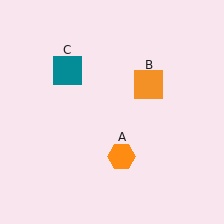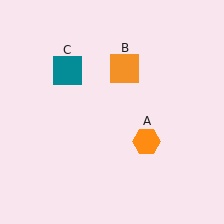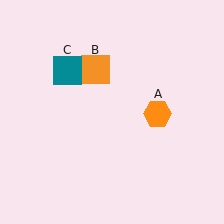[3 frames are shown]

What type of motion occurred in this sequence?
The orange hexagon (object A), orange square (object B) rotated counterclockwise around the center of the scene.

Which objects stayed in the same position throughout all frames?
Teal square (object C) remained stationary.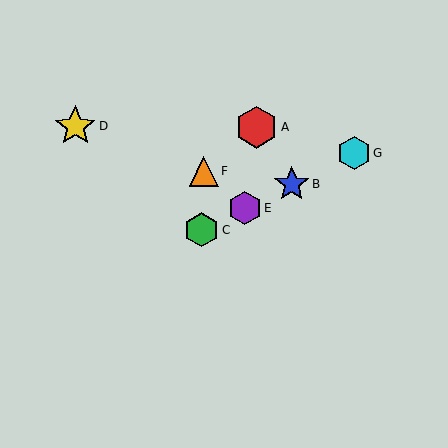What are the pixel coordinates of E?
Object E is at (245, 208).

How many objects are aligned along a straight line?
4 objects (B, C, E, G) are aligned along a straight line.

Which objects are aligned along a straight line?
Objects B, C, E, G are aligned along a straight line.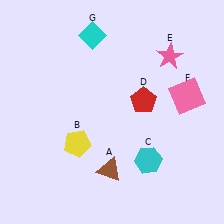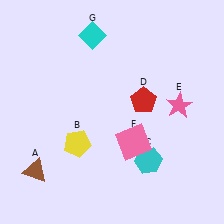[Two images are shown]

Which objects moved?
The objects that moved are: the brown triangle (A), the pink star (E), the pink square (F).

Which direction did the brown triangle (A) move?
The brown triangle (A) moved left.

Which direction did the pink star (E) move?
The pink star (E) moved down.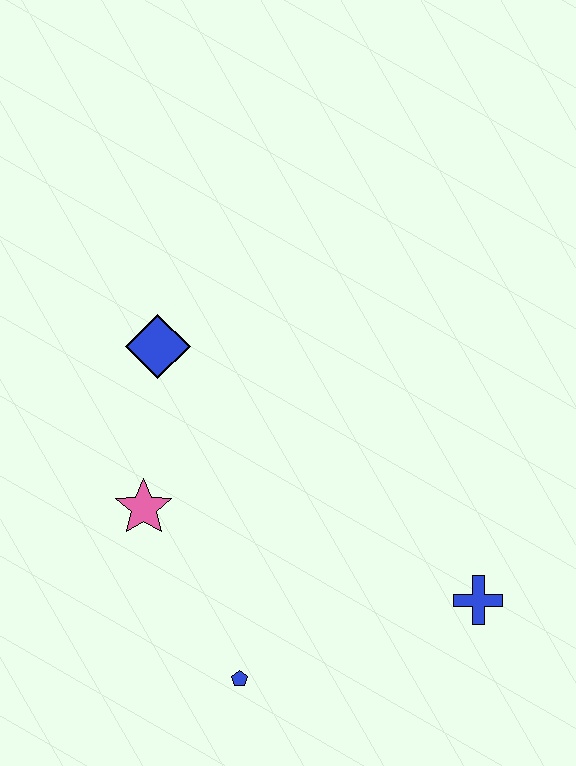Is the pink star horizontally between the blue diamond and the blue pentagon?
No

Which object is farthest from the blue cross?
The blue diamond is farthest from the blue cross.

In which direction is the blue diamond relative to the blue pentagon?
The blue diamond is above the blue pentagon.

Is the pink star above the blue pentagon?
Yes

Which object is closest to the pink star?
The blue diamond is closest to the pink star.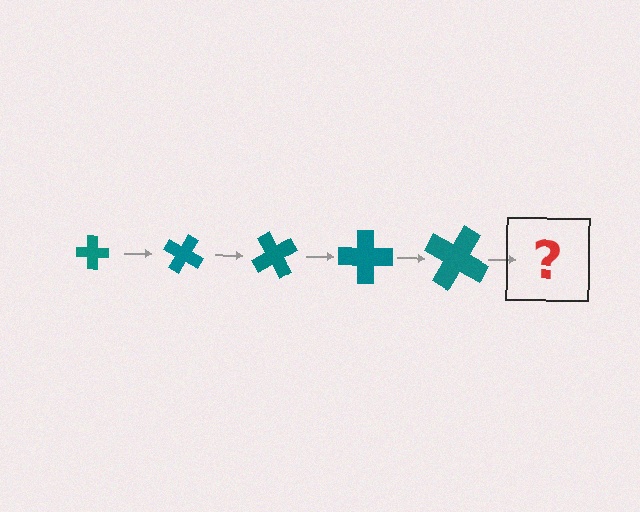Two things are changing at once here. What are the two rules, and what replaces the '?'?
The two rules are that the cross grows larger each step and it rotates 30 degrees each step. The '?' should be a cross, larger than the previous one and rotated 150 degrees from the start.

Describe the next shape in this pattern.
It should be a cross, larger than the previous one and rotated 150 degrees from the start.